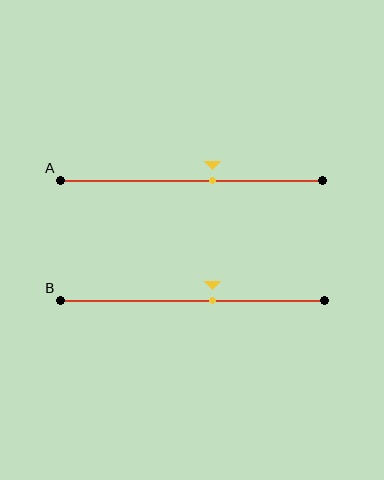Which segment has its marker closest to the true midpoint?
Segment B has its marker closest to the true midpoint.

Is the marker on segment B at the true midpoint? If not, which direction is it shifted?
No, the marker on segment B is shifted to the right by about 8% of the segment length.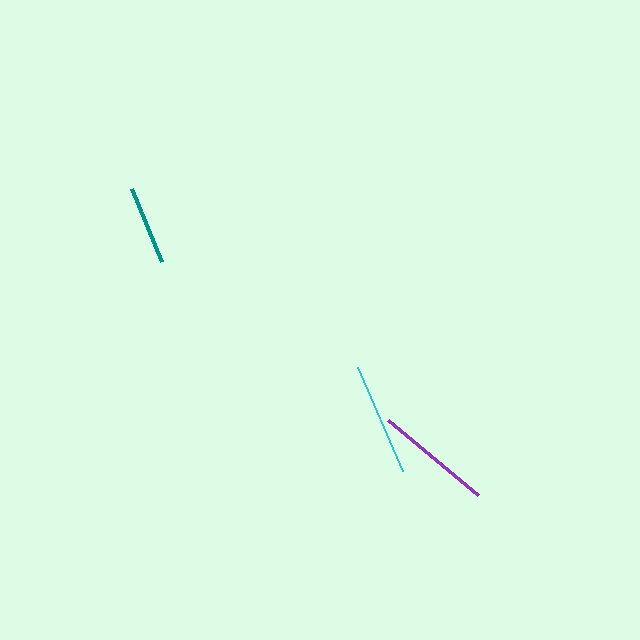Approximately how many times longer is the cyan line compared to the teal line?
The cyan line is approximately 1.4 times the length of the teal line.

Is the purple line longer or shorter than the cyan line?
The purple line is longer than the cyan line.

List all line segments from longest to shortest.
From longest to shortest: purple, cyan, teal.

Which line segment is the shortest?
The teal line is the shortest at approximately 79 pixels.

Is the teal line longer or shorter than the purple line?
The purple line is longer than the teal line.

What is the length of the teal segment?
The teal segment is approximately 79 pixels long.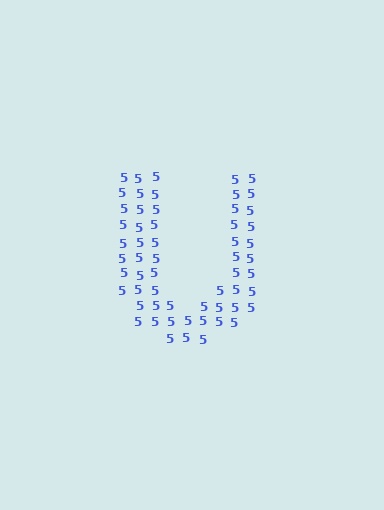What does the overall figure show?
The overall figure shows the letter U.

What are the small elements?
The small elements are digit 5's.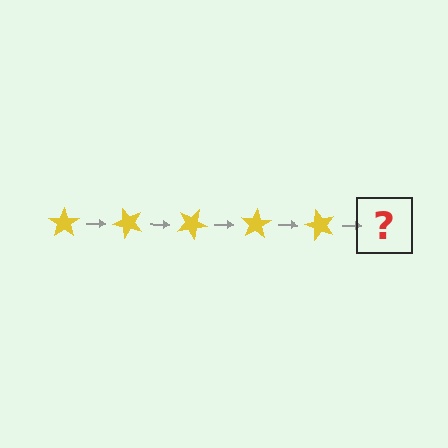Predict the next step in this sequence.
The next step is a yellow star rotated 250 degrees.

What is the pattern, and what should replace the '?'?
The pattern is that the star rotates 50 degrees each step. The '?' should be a yellow star rotated 250 degrees.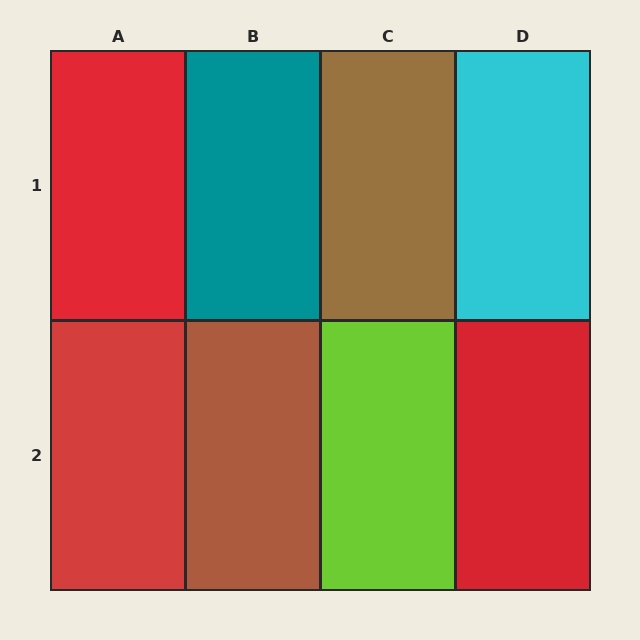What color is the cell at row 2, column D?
Red.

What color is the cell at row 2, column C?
Lime.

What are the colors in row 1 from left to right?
Red, teal, brown, cyan.